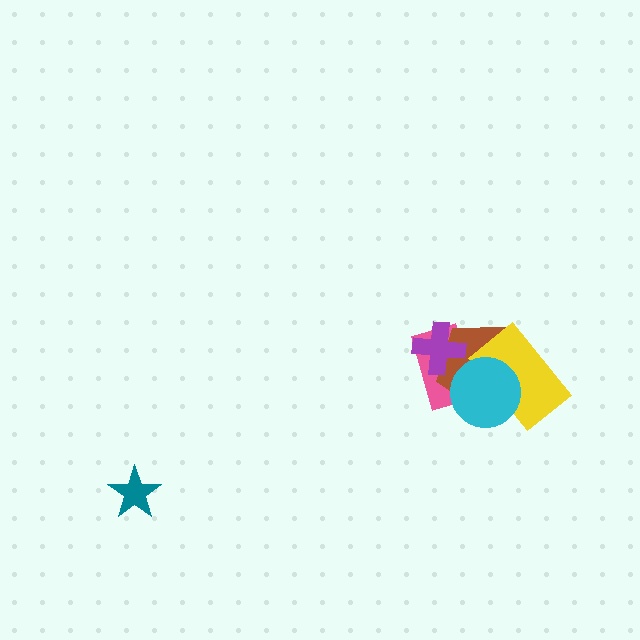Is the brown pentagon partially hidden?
Yes, it is partially covered by another shape.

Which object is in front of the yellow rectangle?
The cyan circle is in front of the yellow rectangle.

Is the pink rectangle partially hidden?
Yes, it is partially covered by another shape.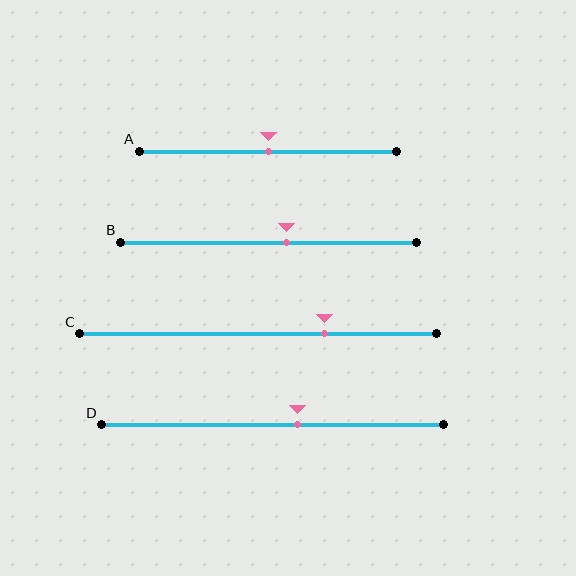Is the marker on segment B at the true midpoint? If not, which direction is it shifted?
No, the marker on segment B is shifted to the right by about 6% of the segment length.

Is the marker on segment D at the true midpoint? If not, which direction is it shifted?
No, the marker on segment D is shifted to the right by about 7% of the segment length.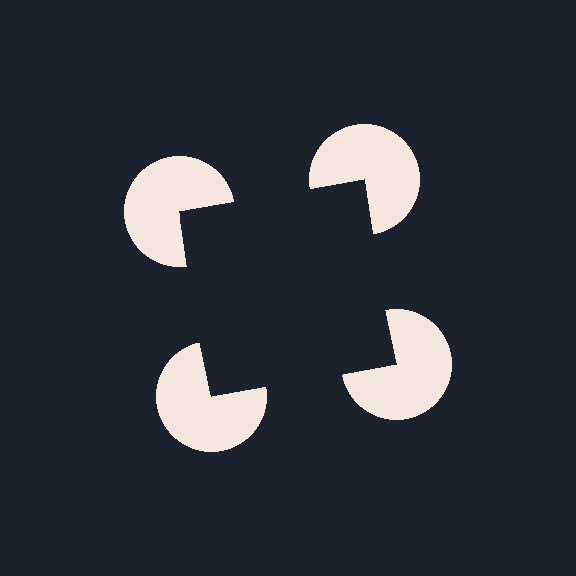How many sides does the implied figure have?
4 sides.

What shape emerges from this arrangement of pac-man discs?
An illusory square — its edges are inferred from the aligned wedge cuts in the pac-man discs, not physically drawn.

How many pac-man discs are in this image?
There are 4 — one at each vertex of the illusory square.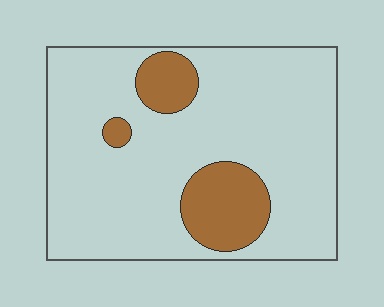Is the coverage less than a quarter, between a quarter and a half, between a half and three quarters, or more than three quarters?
Less than a quarter.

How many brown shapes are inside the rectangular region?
3.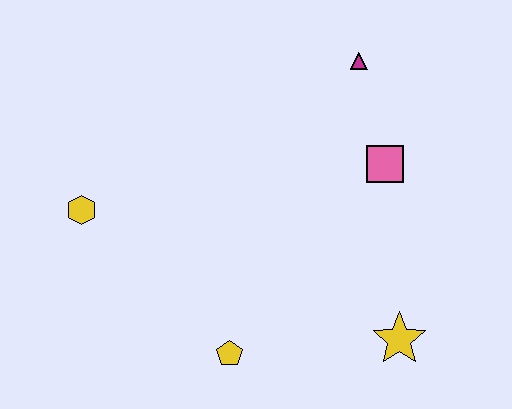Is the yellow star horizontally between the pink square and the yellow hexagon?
No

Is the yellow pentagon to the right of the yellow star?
No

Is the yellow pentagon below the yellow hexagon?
Yes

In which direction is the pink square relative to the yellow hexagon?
The pink square is to the right of the yellow hexagon.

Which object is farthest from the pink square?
The yellow hexagon is farthest from the pink square.